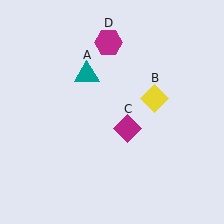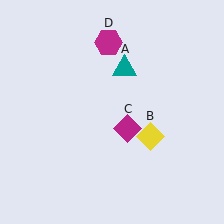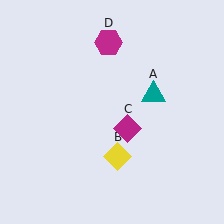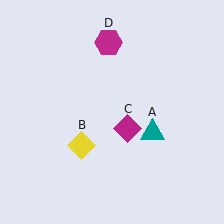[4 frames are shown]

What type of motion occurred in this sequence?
The teal triangle (object A), yellow diamond (object B) rotated clockwise around the center of the scene.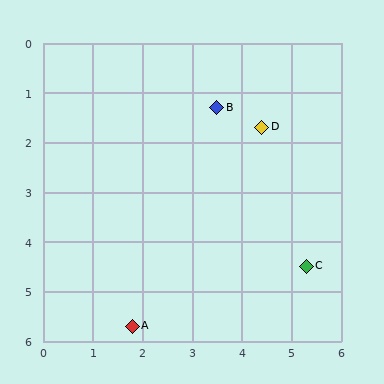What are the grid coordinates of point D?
Point D is at approximately (4.4, 1.7).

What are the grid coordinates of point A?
Point A is at approximately (1.8, 5.7).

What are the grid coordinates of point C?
Point C is at approximately (5.3, 4.5).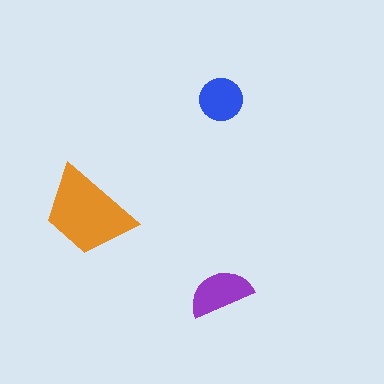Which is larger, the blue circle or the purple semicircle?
The purple semicircle.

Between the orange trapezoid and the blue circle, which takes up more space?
The orange trapezoid.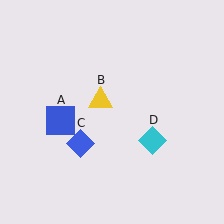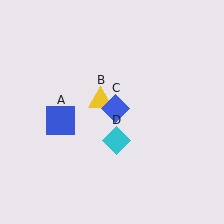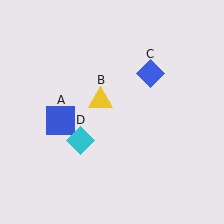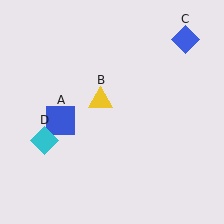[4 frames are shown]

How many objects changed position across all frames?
2 objects changed position: blue diamond (object C), cyan diamond (object D).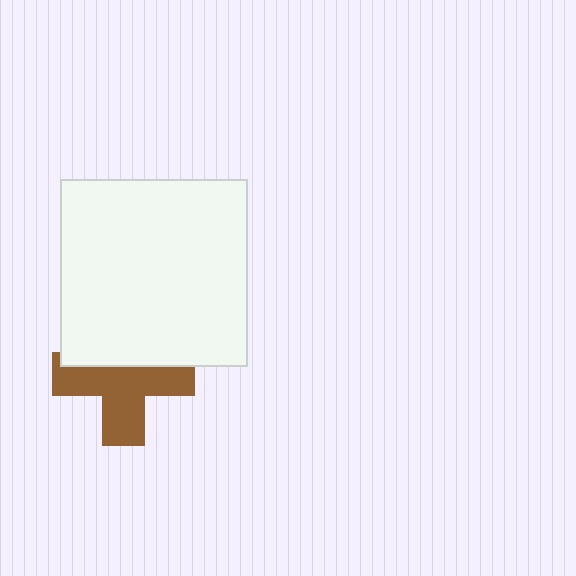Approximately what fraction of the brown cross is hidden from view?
Roughly 41% of the brown cross is hidden behind the white square.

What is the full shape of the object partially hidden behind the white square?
The partially hidden object is a brown cross.